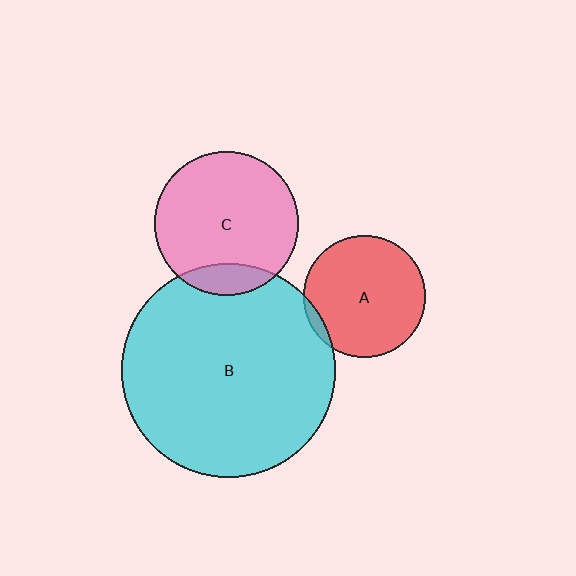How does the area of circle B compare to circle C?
Approximately 2.2 times.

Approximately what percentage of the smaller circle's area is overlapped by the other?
Approximately 15%.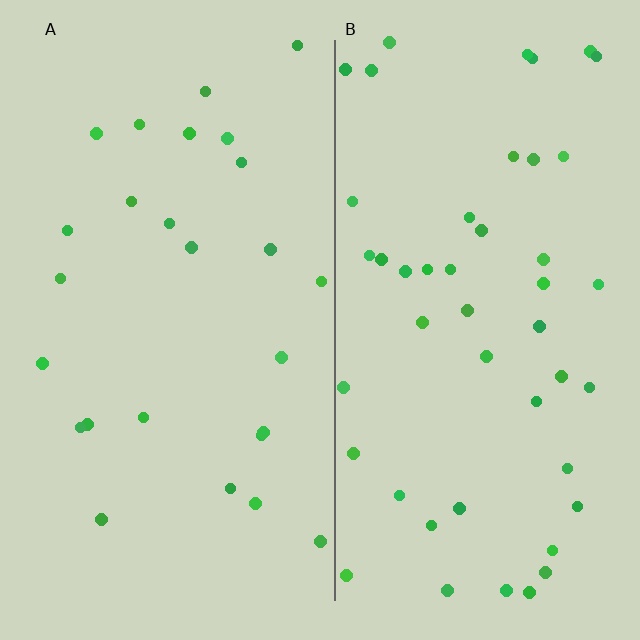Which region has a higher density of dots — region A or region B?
B (the right).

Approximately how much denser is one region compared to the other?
Approximately 1.8× — region B over region A.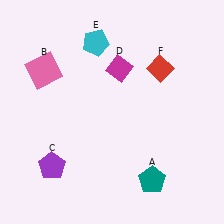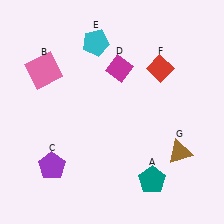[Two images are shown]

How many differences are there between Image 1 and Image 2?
There is 1 difference between the two images.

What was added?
A brown triangle (G) was added in Image 2.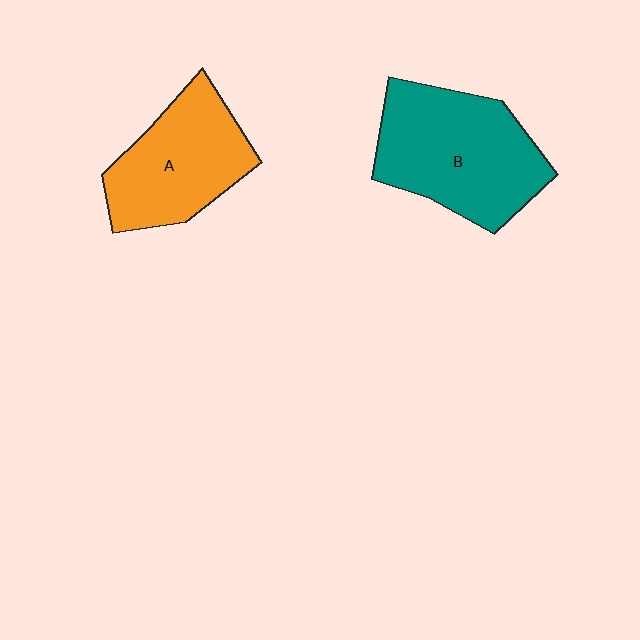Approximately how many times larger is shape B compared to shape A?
Approximately 1.3 times.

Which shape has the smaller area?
Shape A (orange).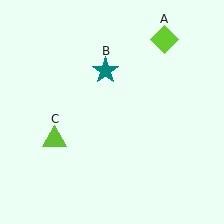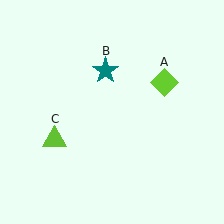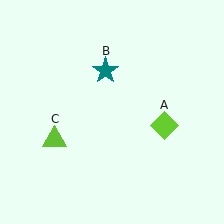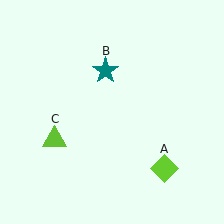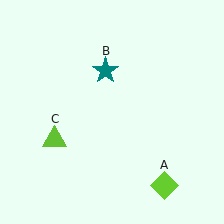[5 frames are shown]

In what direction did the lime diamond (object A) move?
The lime diamond (object A) moved down.